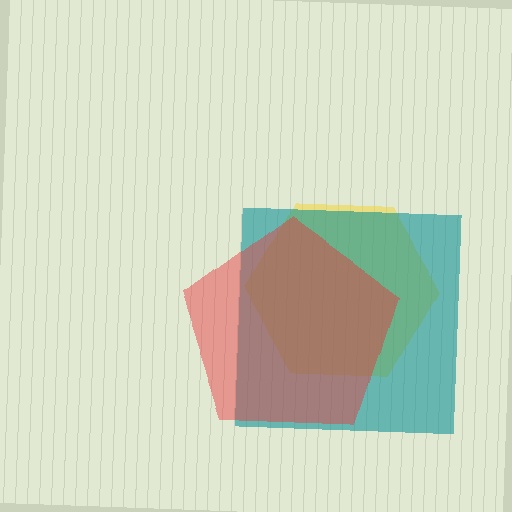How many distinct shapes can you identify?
There are 3 distinct shapes: a yellow hexagon, a teal square, a red pentagon.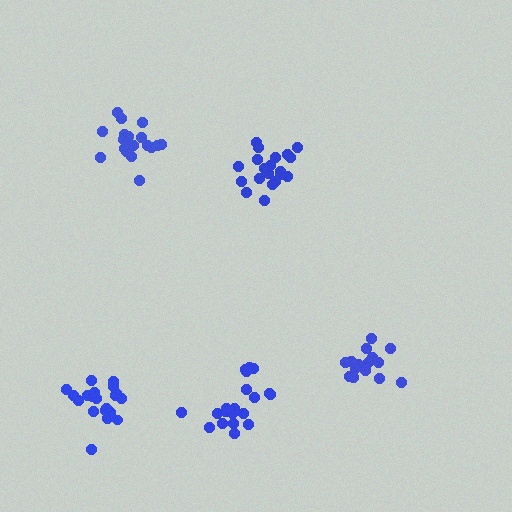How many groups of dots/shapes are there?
There are 5 groups.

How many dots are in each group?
Group 1: 20 dots, Group 2: 20 dots, Group 3: 20 dots, Group 4: 20 dots, Group 5: 16 dots (96 total).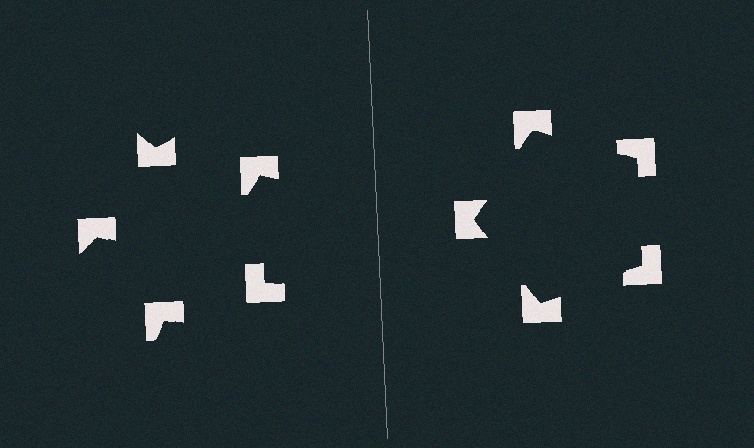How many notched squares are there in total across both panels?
10 — 5 on each side.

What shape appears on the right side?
An illusory pentagon.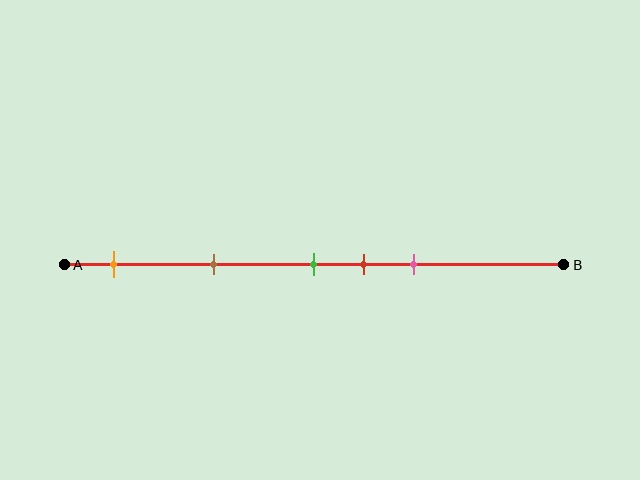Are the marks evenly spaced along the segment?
No, the marks are not evenly spaced.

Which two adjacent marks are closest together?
The green and red marks are the closest adjacent pair.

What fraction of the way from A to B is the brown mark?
The brown mark is approximately 30% (0.3) of the way from A to B.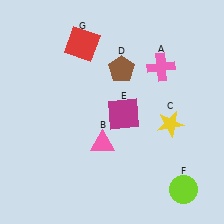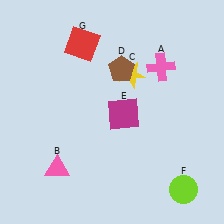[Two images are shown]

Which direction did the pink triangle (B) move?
The pink triangle (B) moved left.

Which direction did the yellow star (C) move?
The yellow star (C) moved up.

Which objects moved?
The objects that moved are: the pink triangle (B), the yellow star (C).